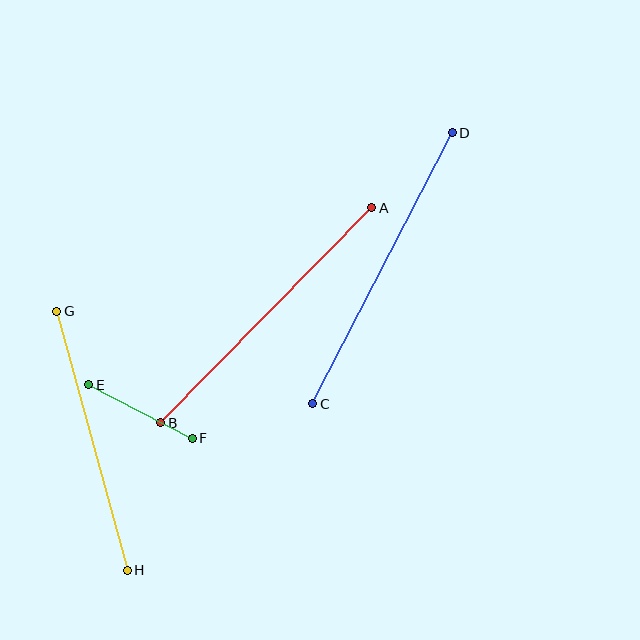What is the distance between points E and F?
The distance is approximately 117 pixels.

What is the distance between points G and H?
The distance is approximately 269 pixels.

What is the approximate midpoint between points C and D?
The midpoint is at approximately (383, 268) pixels.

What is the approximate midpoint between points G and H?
The midpoint is at approximately (92, 441) pixels.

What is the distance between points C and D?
The distance is approximately 305 pixels.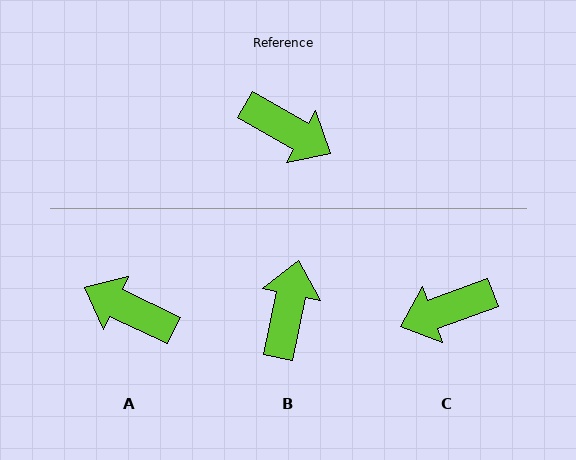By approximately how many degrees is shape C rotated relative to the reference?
Approximately 130 degrees clockwise.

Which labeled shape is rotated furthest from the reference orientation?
A, about 176 degrees away.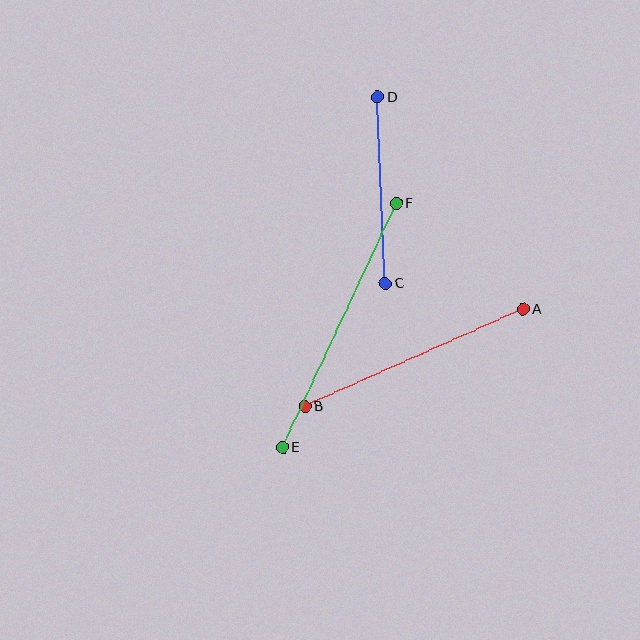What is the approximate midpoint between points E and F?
The midpoint is at approximately (339, 326) pixels.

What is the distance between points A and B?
The distance is approximately 239 pixels.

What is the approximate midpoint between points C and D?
The midpoint is at approximately (381, 190) pixels.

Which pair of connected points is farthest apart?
Points E and F are farthest apart.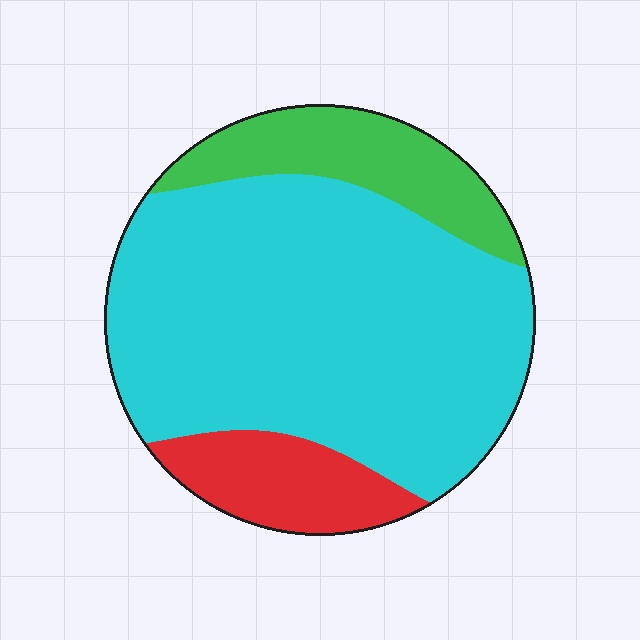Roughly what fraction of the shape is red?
Red covers around 15% of the shape.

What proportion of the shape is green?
Green takes up about one sixth (1/6) of the shape.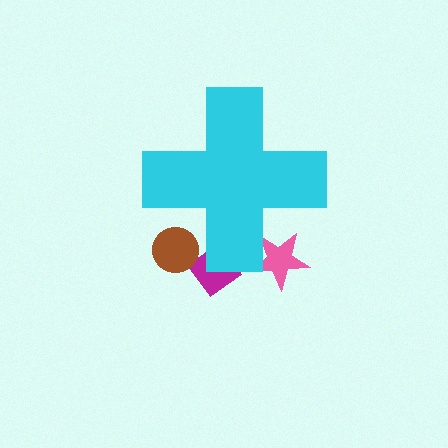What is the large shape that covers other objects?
A cyan cross.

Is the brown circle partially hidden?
Yes, the brown circle is partially hidden behind the cyan cross.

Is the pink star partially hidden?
Yes, the pink star is partially hidden behind the cyan cross.